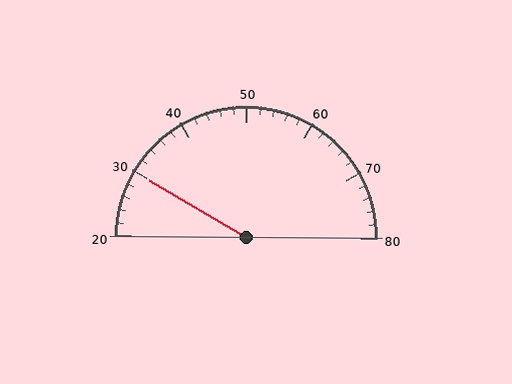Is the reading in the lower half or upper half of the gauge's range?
The reading is in the lower half of the range (20 to 80).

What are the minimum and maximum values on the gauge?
The gauge ranges from 20 to 80.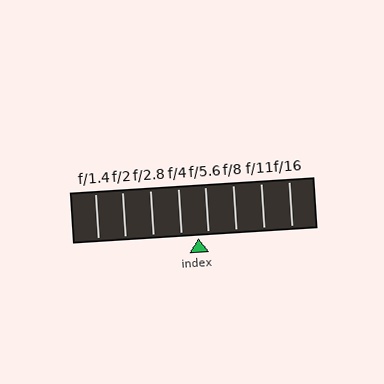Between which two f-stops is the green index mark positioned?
The index mark is between f/4 and f/5.6.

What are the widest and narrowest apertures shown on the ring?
The widest aperture shown is f/1.4 and the narrowest is f/16.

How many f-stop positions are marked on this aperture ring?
There are 8 f-stop positions marked.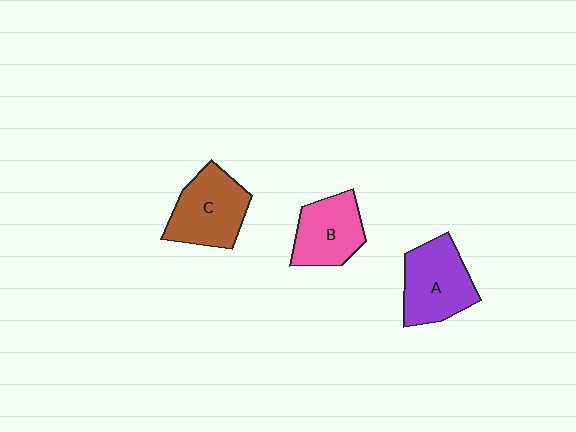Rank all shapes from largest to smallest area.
From largest to smallest: A (purple), C (brown), B (pink).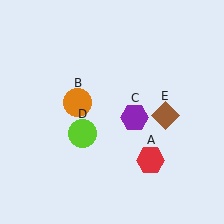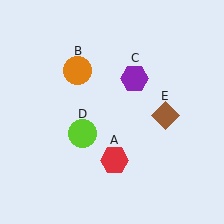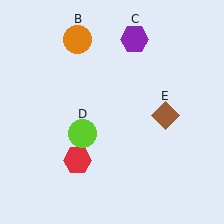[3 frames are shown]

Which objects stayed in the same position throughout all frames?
Lime circle (object D) and brown diamond (object E) remained stationary.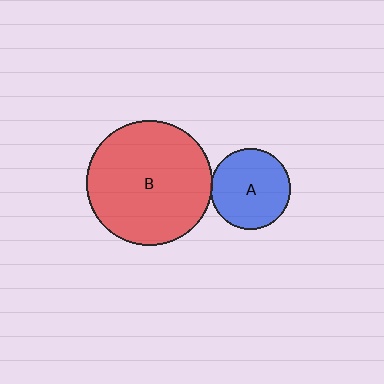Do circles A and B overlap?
Yes.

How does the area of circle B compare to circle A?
Approximately 2.4 times.